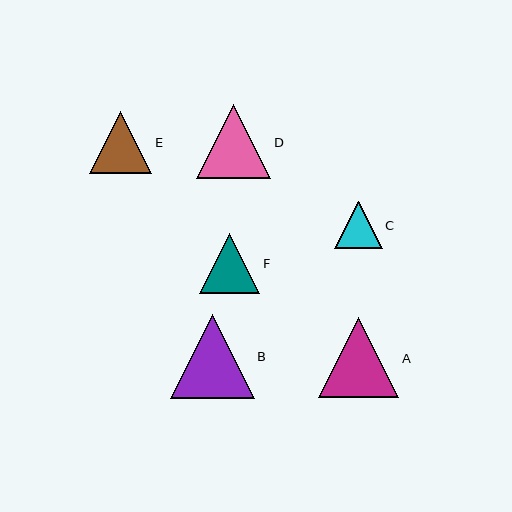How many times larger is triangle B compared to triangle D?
Triangle B is approximately 1.1 times the size of triangle D.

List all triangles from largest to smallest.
From largest to smallest: B, A, D, E, F, C.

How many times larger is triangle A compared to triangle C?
Triangle A is approximately 1.7 times the size of triangle C.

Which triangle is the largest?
Triangle B is the largest with a size of approximately 84 pixels.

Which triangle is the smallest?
Triangle C is the smallest with a size of approximately 47 pixels.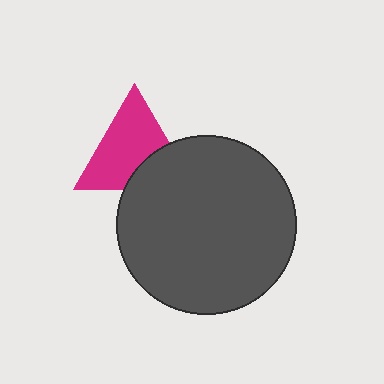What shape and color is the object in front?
The object in front is a dark gray circle.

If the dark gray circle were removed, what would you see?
You would see the complete magenta triangle.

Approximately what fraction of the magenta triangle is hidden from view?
Roughly 30% of the magenta triangle is hidden behind the dark gray circle.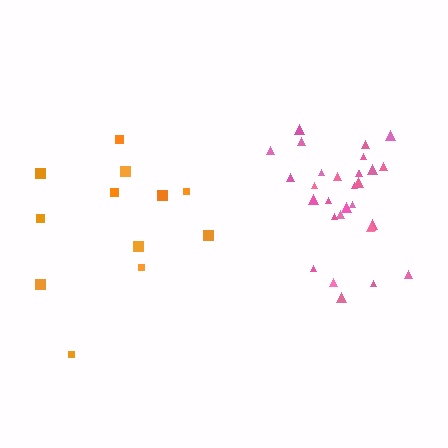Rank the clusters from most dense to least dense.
pink, orange.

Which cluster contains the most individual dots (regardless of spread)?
Pink (30).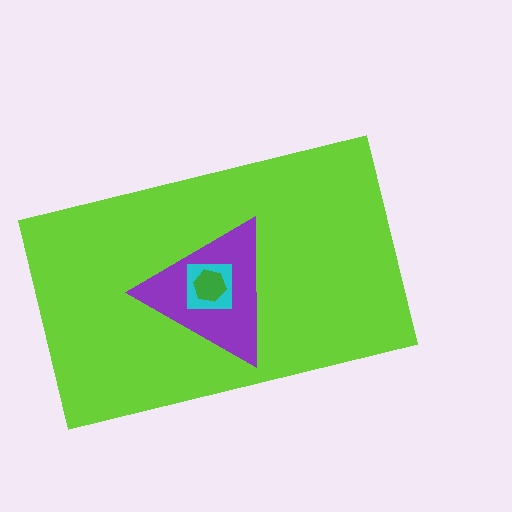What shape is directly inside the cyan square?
The green hexagon.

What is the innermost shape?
The green hexagon.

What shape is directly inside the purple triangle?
The cyan square.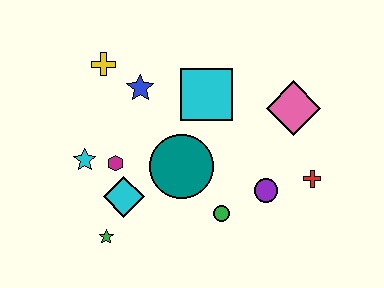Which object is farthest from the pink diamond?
The green star is farthest from the pink diamond.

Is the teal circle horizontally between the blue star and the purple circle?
Yes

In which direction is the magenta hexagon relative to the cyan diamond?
The magenta hexagon is above the cyan diamond.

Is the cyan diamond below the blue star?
Yes